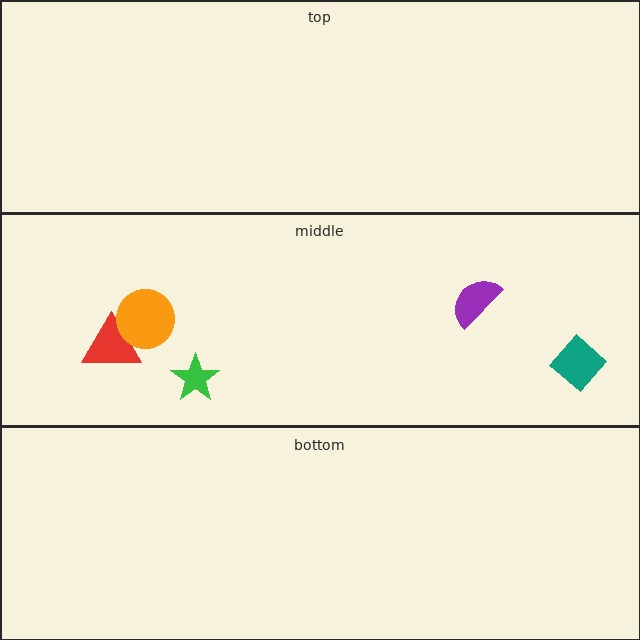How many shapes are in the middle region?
5.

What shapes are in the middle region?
The green star, the purple semicircle, the teal diamond, the red triangle, the orange circle.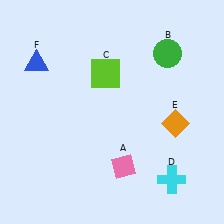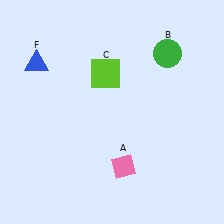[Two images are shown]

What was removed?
The cyan cross (D), the orange diamond (E) were removed in Image 2.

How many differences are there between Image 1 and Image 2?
There are 2 differences between the two images.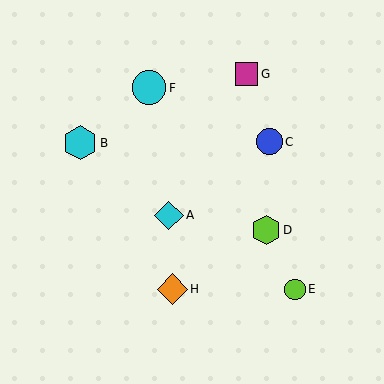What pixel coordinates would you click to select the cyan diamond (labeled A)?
Click at (169, 215) to select the cyan diamond A.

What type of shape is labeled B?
Shape B is a cyan hexagon.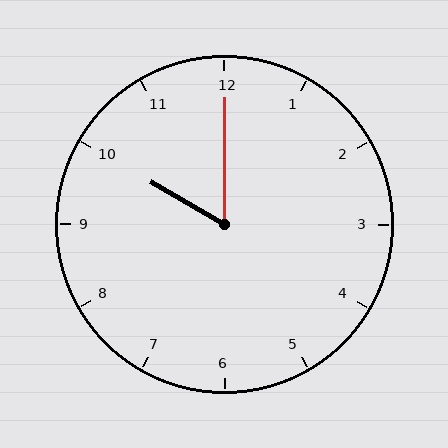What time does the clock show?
10:00.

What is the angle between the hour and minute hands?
Approximately 60 degrees.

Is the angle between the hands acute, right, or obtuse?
It is acute.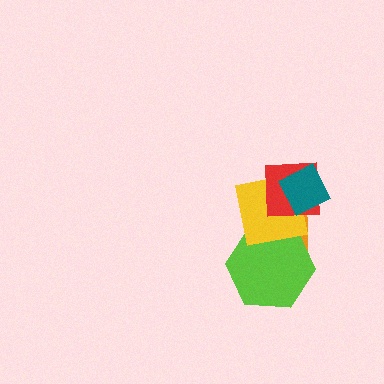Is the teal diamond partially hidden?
No, no other shape covers it.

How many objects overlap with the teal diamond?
3 objects overlap with the teal diamond.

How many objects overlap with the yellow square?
4 objects overlap with the yellow square.